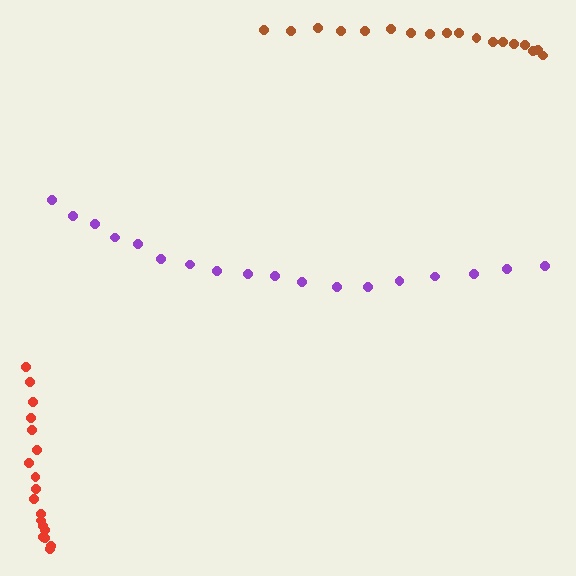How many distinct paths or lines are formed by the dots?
There are 3 distinct paths.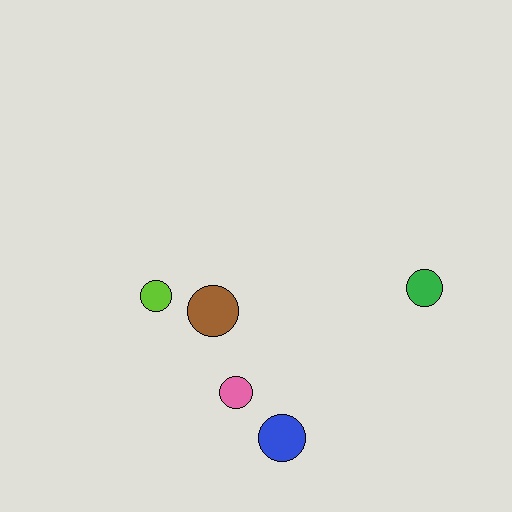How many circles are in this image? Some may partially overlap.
There are 5 circles.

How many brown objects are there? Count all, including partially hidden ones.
There is 1 brown object.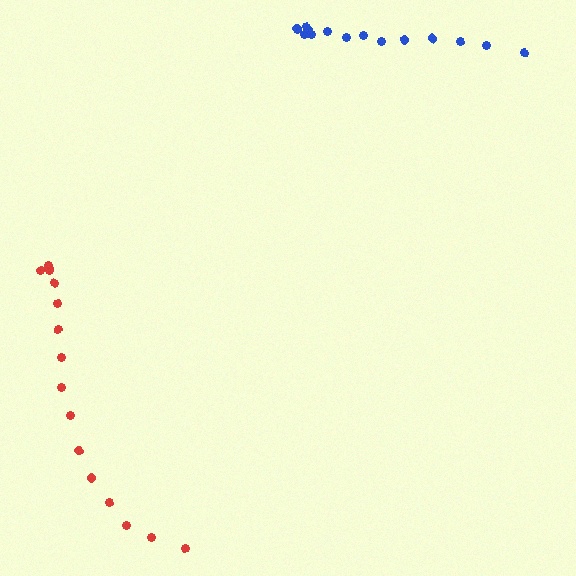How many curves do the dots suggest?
There are 2 distinct paths.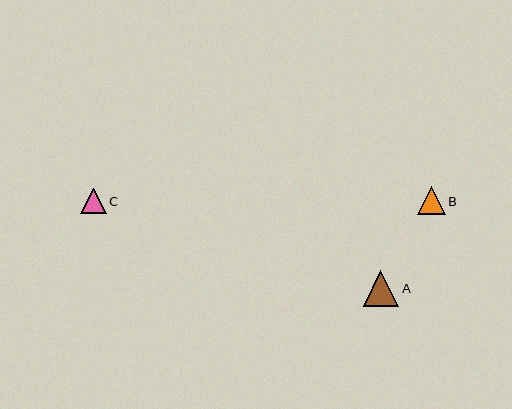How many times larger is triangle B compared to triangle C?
Triangle B is approximately 1.1 times the size of triangle C.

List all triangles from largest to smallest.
From largest to smallest: A, B, C.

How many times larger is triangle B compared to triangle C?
Triangle B is approximately 1.1 times the size of triangle C.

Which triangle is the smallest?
Triangle C is the smallest with a size of approximately 25 pixels.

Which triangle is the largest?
Triangle A is the largest with a size of approximately 36 pixels.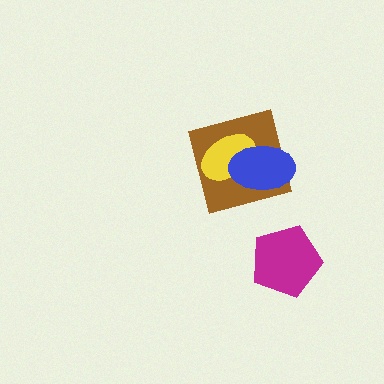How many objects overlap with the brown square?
2 objects overlap with the brown square.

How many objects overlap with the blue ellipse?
2 objects overlap with the blue ellipse.